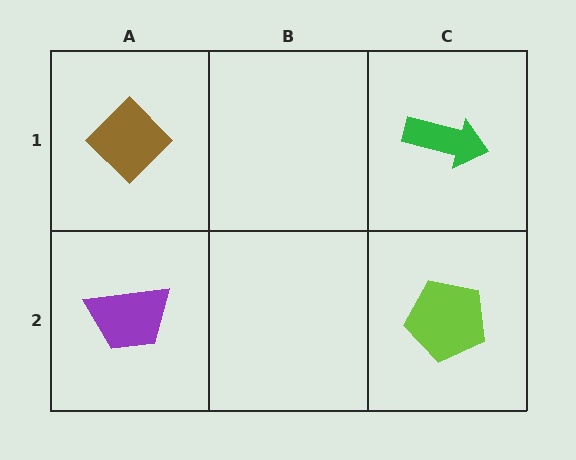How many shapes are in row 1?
2 shapes.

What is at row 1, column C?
A green arrow.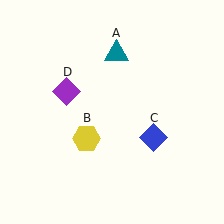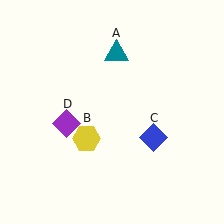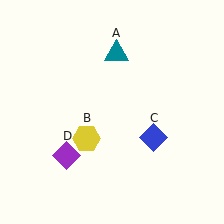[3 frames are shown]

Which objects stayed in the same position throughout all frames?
Teal triangle (object A) and yellow hexagon (object B) and blue diamond (object C) remained stationary.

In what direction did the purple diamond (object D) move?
The purple diamond (object D) moved down.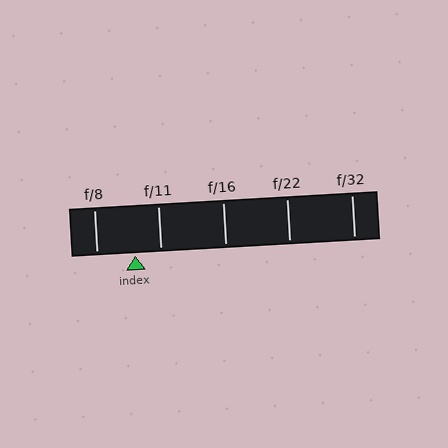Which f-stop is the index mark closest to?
The index mark is closest to f/11.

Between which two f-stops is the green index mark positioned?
The index mark is between f/8 and f/11.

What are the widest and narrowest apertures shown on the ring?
The widest aperture shown is f/8 and the narrowest is f/32.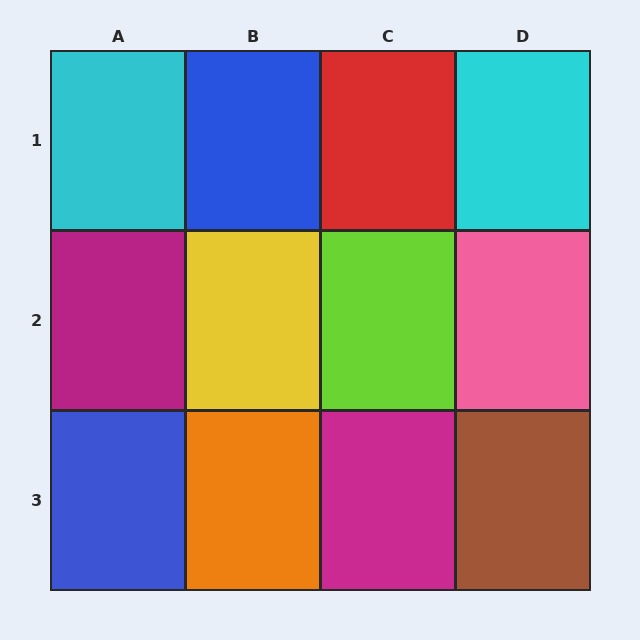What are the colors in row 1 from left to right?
Cyan, blue, red, cyan.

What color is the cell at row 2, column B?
Yellow.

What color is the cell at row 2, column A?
Magenta.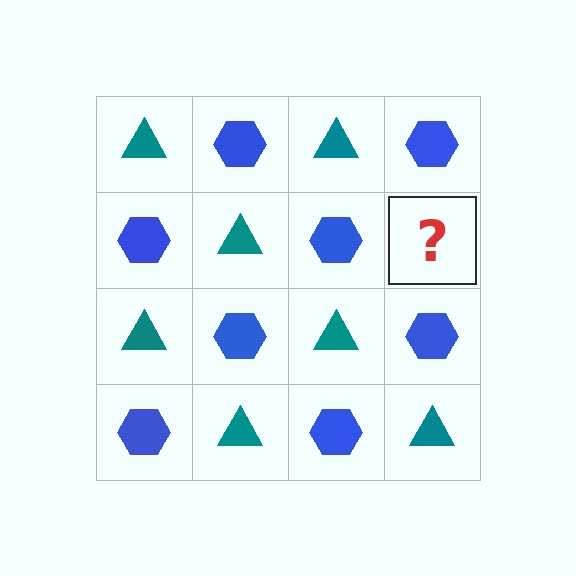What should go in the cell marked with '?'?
The missing cell should contain a teal triangle.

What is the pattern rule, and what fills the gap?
The rule is that it alternates teal triangle and blue hexagon in a checkerboard pattern. The gap should be filled with a teal triangle.